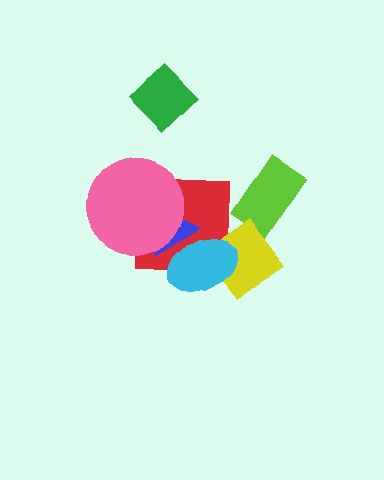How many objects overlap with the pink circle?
2 objects overlap with the pink circle.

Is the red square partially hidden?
Yes, it is partially covered by another shape.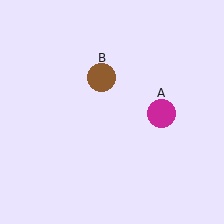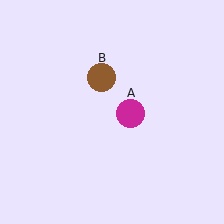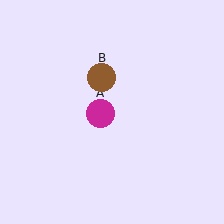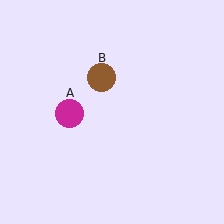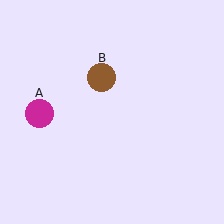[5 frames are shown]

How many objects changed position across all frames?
1 object changed position: magenta circle (object A).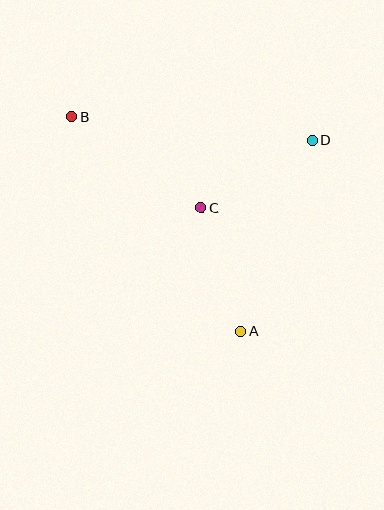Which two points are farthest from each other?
Points A and B are farthest from each other.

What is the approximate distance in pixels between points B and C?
The distance between B and C is approximately 158 pixels.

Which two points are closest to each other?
Points C and D are closest to each other.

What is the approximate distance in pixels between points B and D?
The distance between B and D is approximately 241 pixels.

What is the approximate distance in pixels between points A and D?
The distance between A and D is approximately 204 pixels.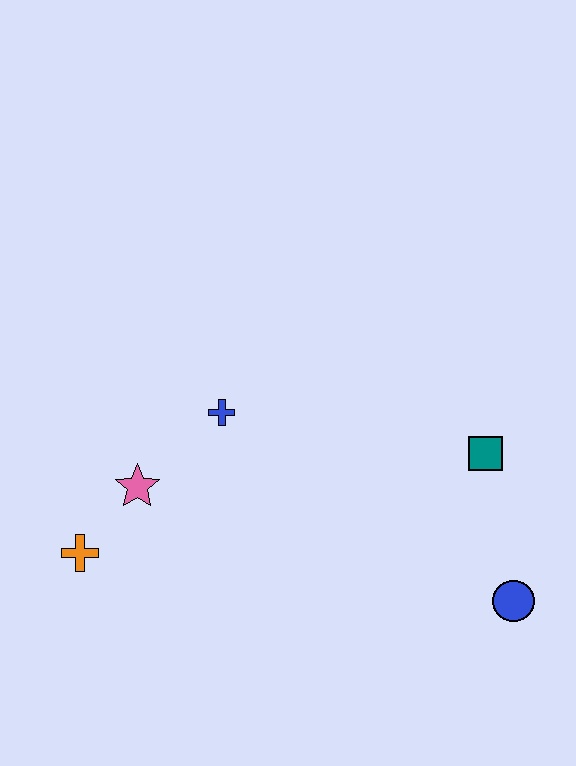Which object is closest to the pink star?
The orange cross is closest to the pink star.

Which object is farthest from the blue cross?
The blue circle is farthest from the blue cross.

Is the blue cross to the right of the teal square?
No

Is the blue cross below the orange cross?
No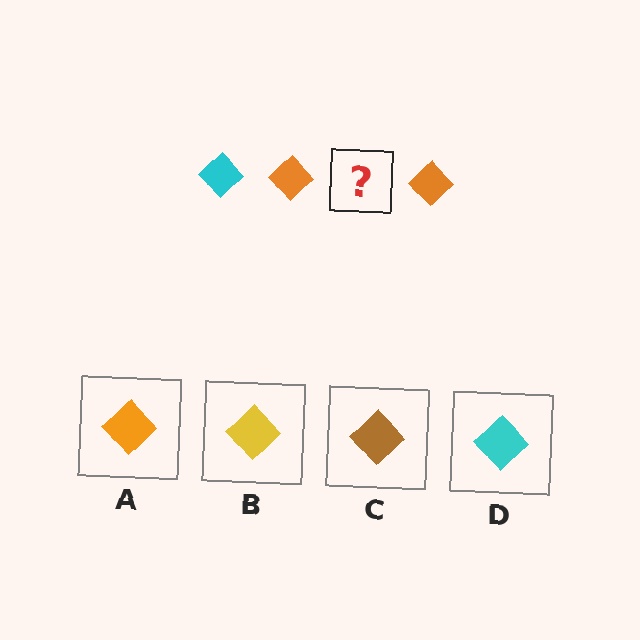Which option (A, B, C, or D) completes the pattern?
D.